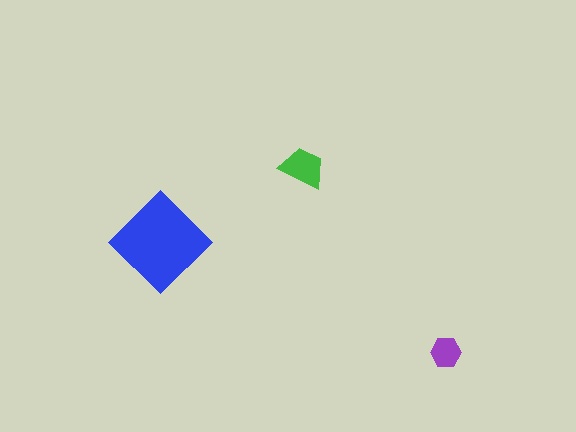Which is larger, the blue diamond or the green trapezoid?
The blue diamond.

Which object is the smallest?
The purple hexagon.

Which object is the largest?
The blue diamond.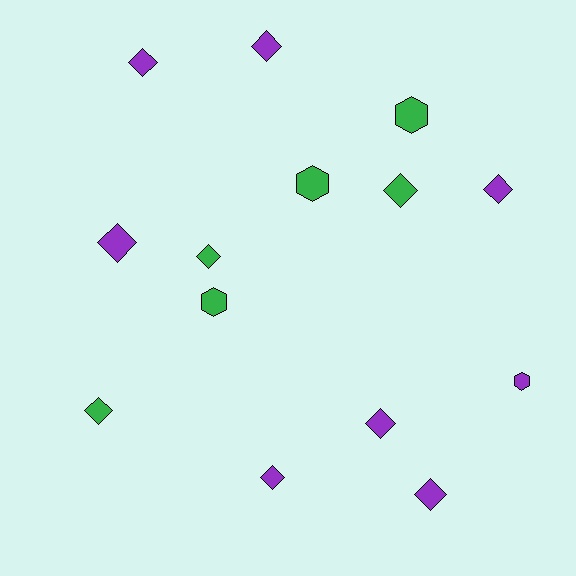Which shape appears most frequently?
Diamond, with 10 objects.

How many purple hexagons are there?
There is 1 purple hexagon.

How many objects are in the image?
There are 14 objects.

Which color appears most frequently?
Purple, with 8 objects.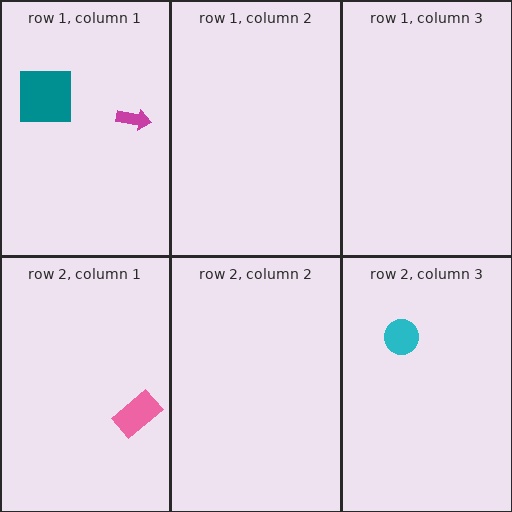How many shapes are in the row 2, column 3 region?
1.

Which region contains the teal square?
The row 1, column 1 region.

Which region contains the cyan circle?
The row 2, column 3 region.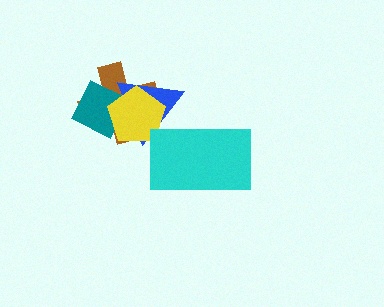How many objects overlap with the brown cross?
3 objects overlap with the brown cross.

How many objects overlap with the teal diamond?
3 objects overlap with the teal diamond.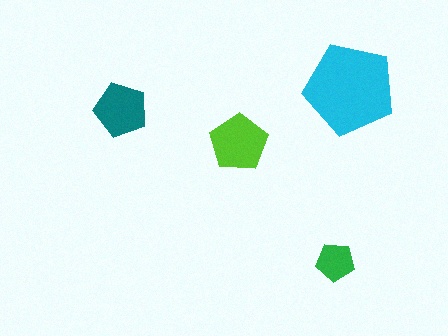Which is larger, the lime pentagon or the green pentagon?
The lime one.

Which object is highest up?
The cyan pentagon is topmost.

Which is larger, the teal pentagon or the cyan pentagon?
The cyan one.